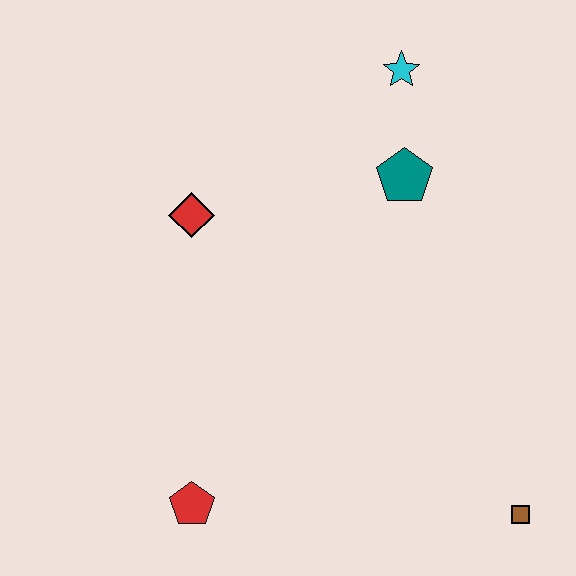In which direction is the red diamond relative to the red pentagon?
The red diamond is above the red pentagon.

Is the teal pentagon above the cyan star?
No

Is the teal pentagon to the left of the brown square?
Yes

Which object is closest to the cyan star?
The teal pentagon is closest to the cyan star.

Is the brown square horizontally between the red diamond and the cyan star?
No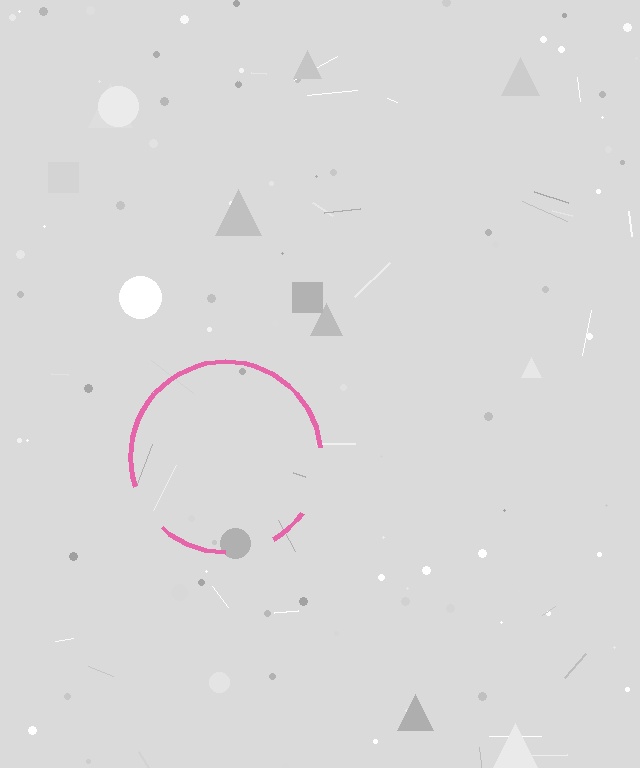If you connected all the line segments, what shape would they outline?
They would outline a circle.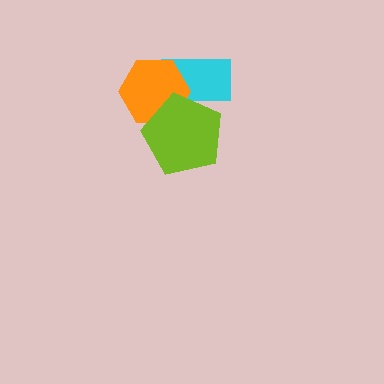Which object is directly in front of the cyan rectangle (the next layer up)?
The orange hexagon is directly in front of the cyan rectangle.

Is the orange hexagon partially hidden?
Yes, it is partially covered by another shape.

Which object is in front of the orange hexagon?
The lime pentagon is in front of the orange hexagon.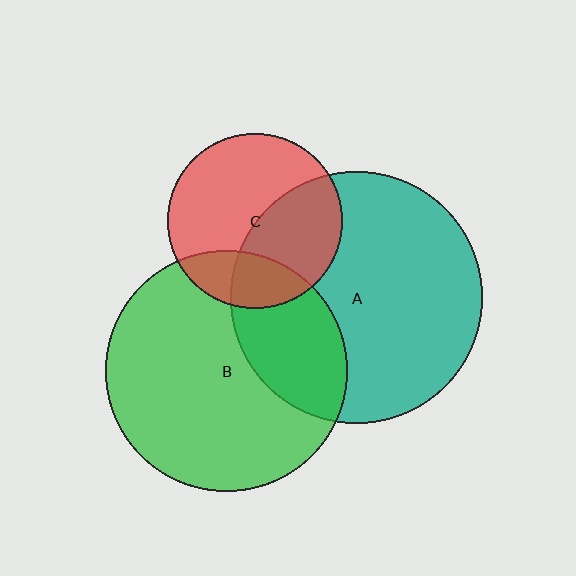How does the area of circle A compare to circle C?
Approximately 2.1 times.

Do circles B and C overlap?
Yes.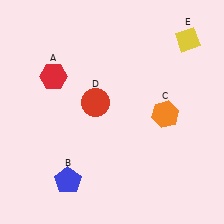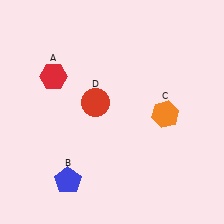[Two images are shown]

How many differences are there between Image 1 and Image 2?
There is 1 difference between the two images.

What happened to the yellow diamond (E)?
The yellow diamond (E) was removed in Image 2. It was in the top-right area of Image 1.